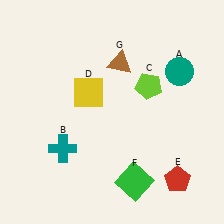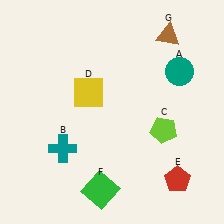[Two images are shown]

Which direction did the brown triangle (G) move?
The brown triangle (G) moved right.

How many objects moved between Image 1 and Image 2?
3 objects moved between the two images.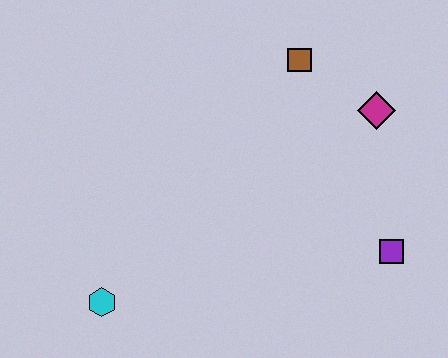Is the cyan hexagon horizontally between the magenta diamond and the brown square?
No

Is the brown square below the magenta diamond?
No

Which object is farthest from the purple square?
The cyan hexagon is farthest from the purple square.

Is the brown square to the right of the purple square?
No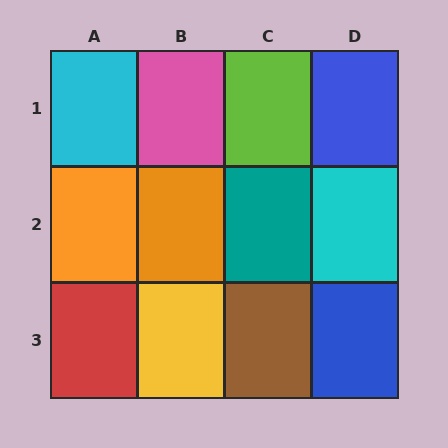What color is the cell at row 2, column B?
Orange.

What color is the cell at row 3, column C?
Brown.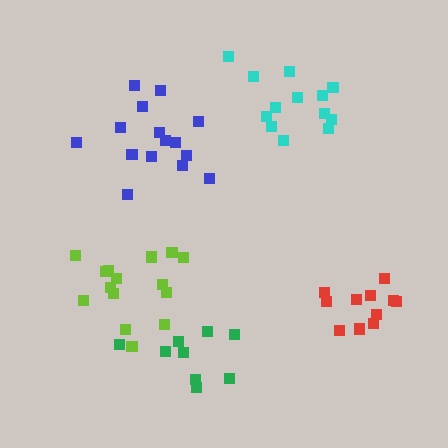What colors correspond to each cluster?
The clusters are colored: green, blue, cyan, lime, red.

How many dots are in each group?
Group 1: 9 dots, Group 2: 15 dots, Group 3: 13 dots, Group 4: 15 dots, Group 5: 12 dots (64 total).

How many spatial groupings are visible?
There are 5 spatial groupings.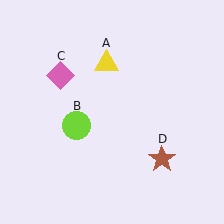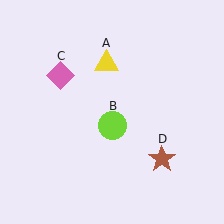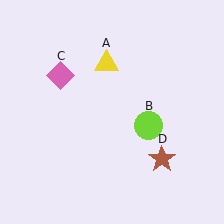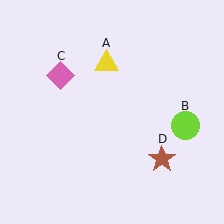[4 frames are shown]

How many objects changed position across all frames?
1 object changed position: lime circle (object B).